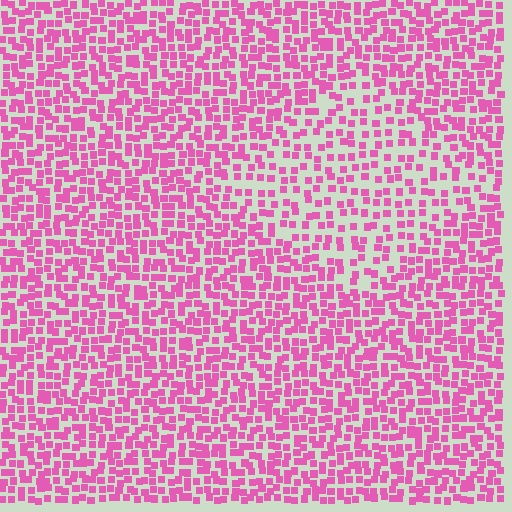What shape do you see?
I see a diamond.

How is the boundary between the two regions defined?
The boundary is defined by a change in element density (approximately 1.7x ratio). All elements are the same color, size, and shape.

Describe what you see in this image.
The image contains small pink elements arranged at two different densities. A diamond-shaped region is visible where the elements are less densely packed than the surrounding area.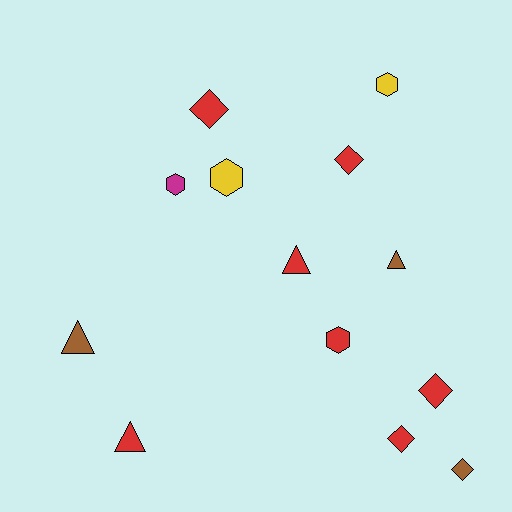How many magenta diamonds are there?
There are no magenta diamonds.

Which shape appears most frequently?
Diamond, with 5 objects.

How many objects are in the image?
There are 13 objects.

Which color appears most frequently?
Red, with 7 objects.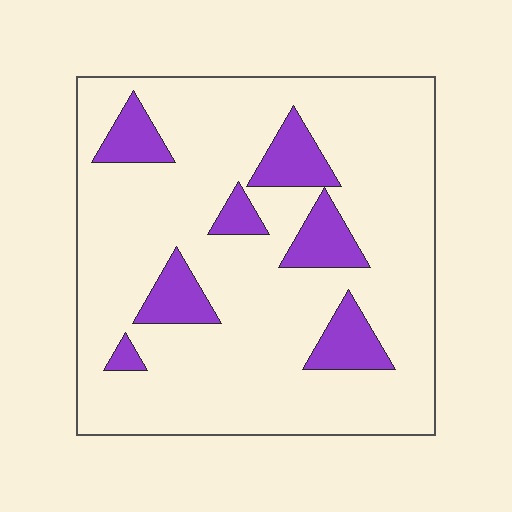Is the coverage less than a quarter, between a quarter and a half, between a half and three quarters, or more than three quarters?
Less than a quarter.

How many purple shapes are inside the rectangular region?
7.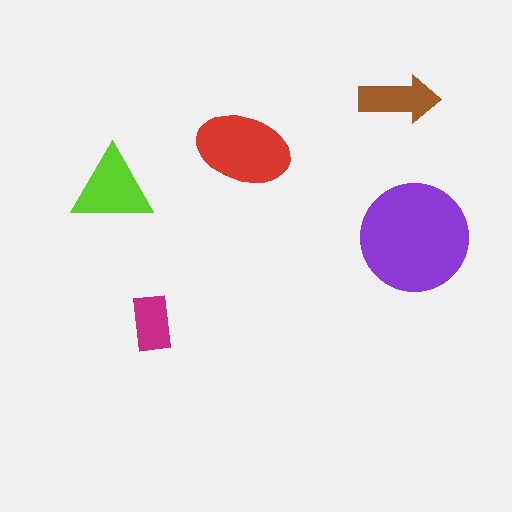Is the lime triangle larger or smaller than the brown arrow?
Larger.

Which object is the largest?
The purple circle.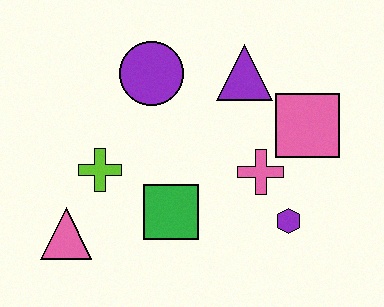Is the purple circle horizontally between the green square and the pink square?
No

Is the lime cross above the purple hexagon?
Yes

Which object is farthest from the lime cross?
The pink square is farthest from the lime cross.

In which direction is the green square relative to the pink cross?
The green square is to the left of the pink cross.